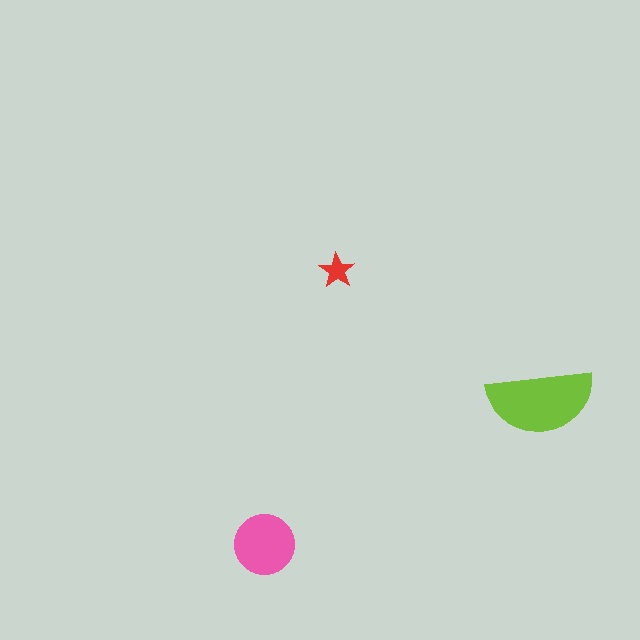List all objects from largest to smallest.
The lime semicircle, the pink circle, the red star.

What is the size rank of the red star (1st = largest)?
3rd.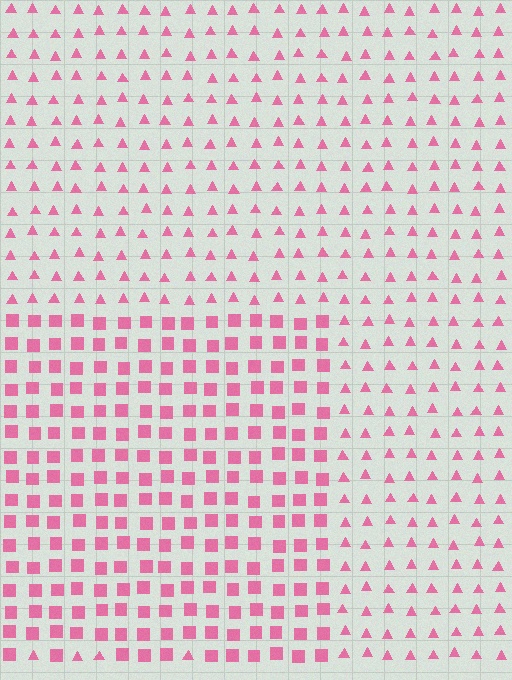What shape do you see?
I see a rectangle.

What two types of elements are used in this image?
The image uses squares inside the rectangle region and triangles outside it.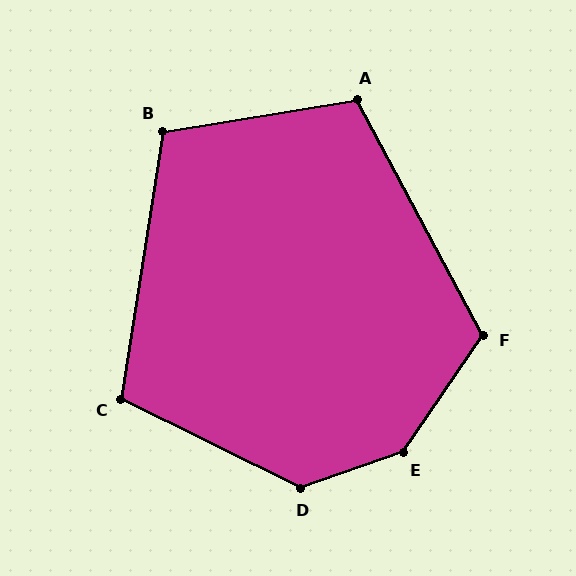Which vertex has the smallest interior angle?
C, at approximately 108 degrees.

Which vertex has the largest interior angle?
E, at approximately 144 degrees.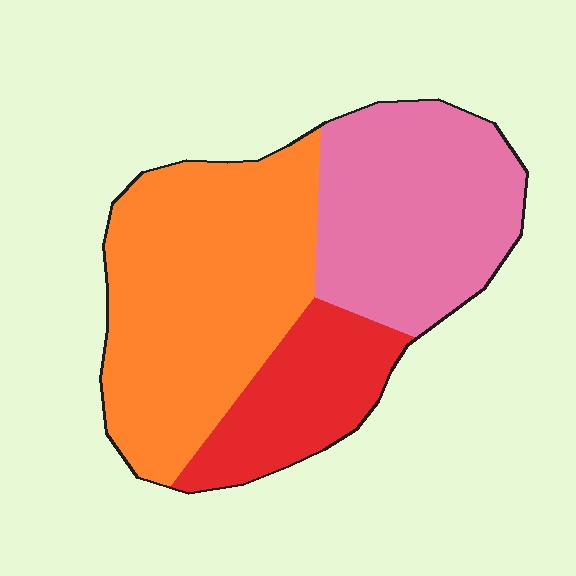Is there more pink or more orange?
Orange.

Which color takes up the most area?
Orange, at roughly 45%.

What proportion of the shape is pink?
Pink covers 34% of the shape.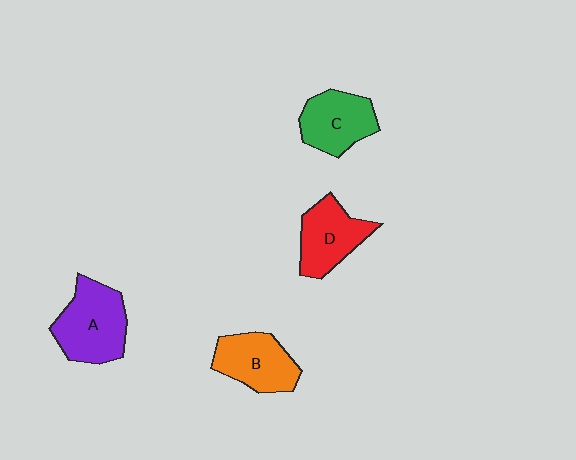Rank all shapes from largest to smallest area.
From largest to smallest: A (purple), D (red), B (orange), C (green).